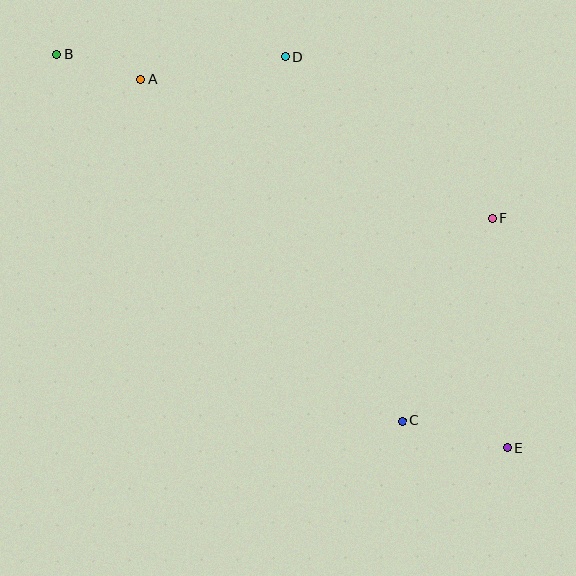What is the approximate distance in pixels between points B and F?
The distance between B and F is approximately 466 pixels.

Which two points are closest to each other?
Points A and B are closest to each other.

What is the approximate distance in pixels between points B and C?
The distance between B and C is approximately 504 pixels.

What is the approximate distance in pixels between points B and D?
The distance between B and D is approximately 229 pixels.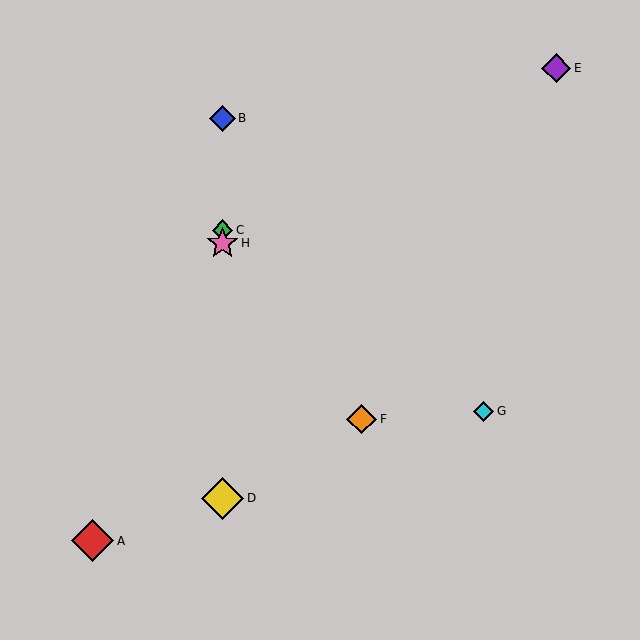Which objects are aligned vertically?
Objects B, C, D, H are aligned vertically.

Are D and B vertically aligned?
Yes, both are at x≈223.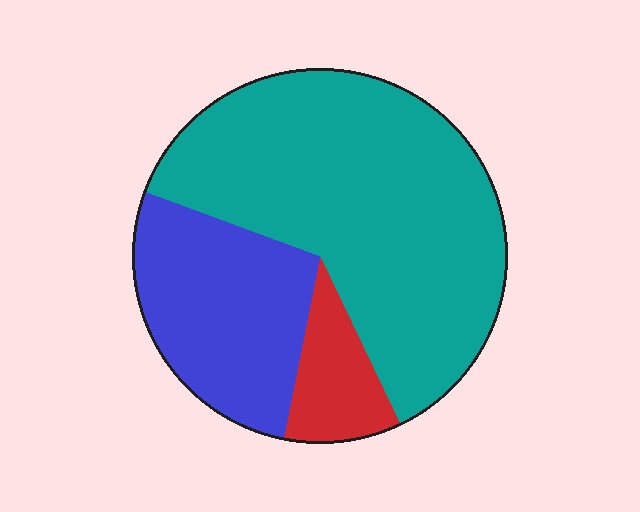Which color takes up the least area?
Red, at roughly 10%.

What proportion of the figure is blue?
Blue covers roughly 30% of the figure.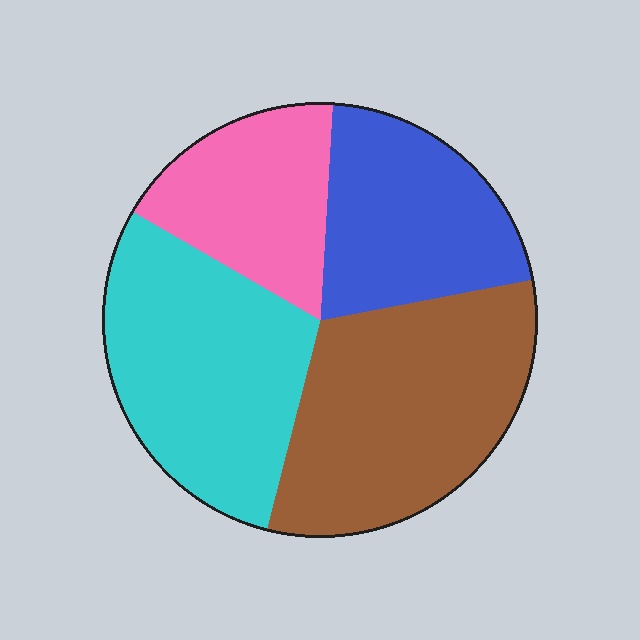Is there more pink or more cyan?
Cyan.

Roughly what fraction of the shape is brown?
Brown takes up about one third (1/3) of the shape.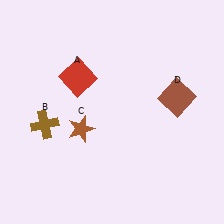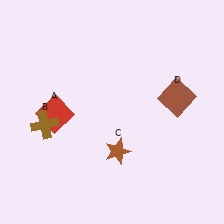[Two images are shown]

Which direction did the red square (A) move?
The red square (A) moved down.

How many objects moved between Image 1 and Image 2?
2 objects moved between the two images.